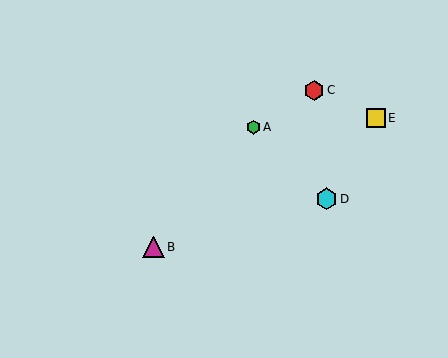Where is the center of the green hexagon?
The center of the green hexagon is at (253, 127).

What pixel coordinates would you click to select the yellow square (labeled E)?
Click at (376, 118) to select the yellow square E.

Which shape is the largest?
The cyan hexagon (labeled D) is the largest.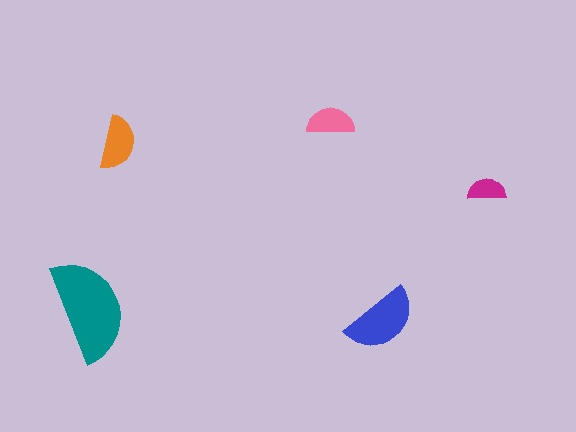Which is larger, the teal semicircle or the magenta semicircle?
The teal one.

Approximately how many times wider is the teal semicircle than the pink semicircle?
About 2 times wider.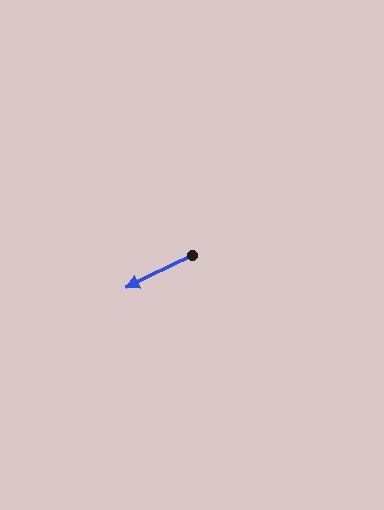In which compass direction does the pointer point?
Southwest.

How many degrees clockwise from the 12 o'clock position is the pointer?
Approximately 244 degrees.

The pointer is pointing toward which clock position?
Roughly 8 o'clock.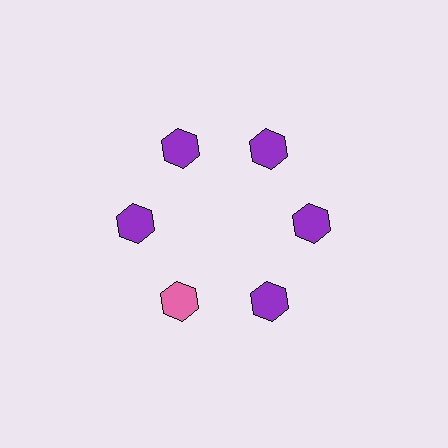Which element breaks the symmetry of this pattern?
The pink hexagon at roughly the 7 o'clock position breaks the symmetry. All other shapes are purple hexagons.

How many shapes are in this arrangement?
There are 6 shapes arranged in a ring pattern.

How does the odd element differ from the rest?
It has a different color: pink instead of purple.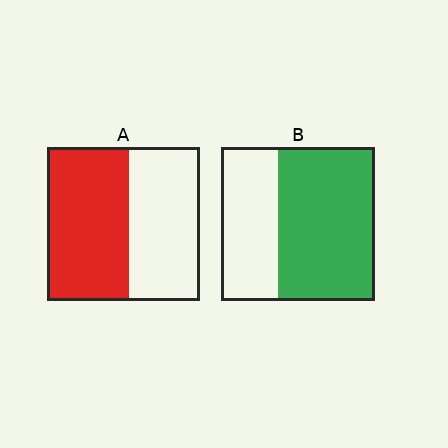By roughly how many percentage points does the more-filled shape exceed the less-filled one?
By roughly 10 percentage points (B over A).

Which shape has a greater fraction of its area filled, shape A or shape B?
Shape B.